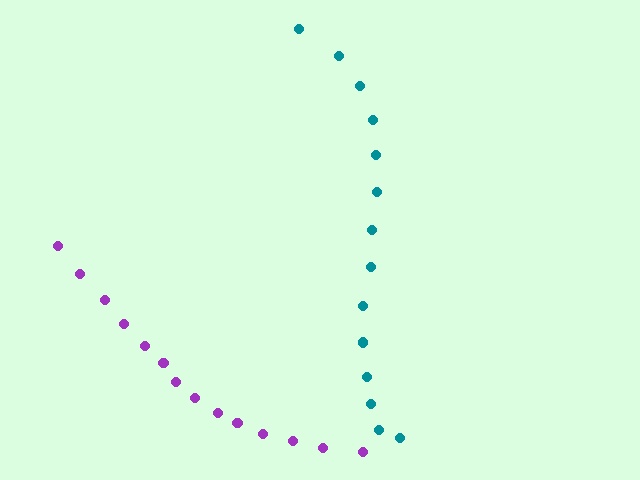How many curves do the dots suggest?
There are 2 distinct paths.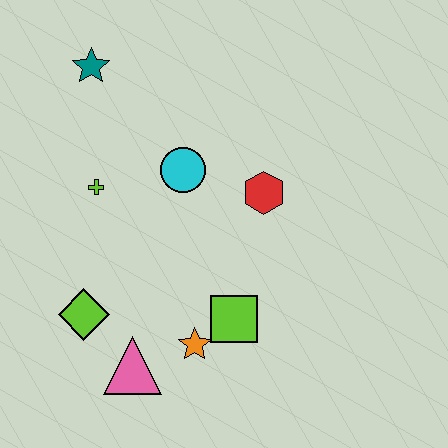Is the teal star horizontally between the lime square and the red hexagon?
No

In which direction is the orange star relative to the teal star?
The orange star is below the teal star.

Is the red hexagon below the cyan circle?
Yes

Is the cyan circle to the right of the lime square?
No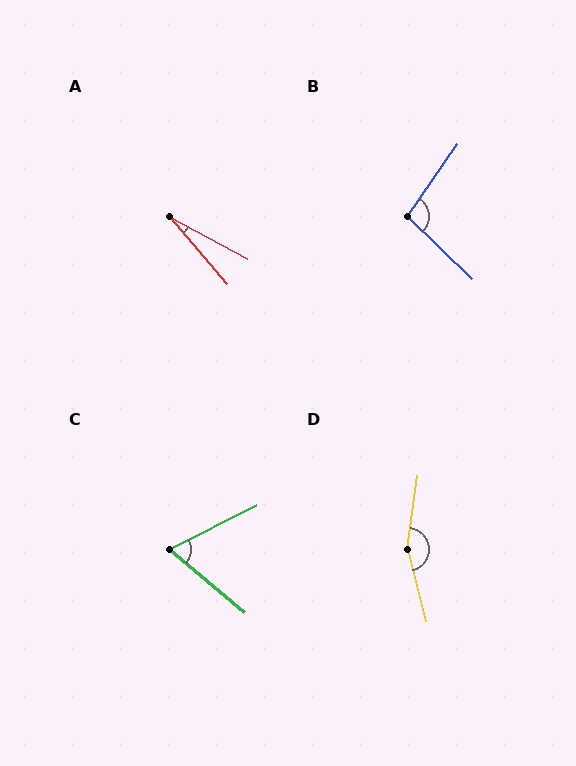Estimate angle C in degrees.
Approximately 67 degrees.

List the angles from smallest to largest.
A (21°), C (67°), B (99°), D (158°).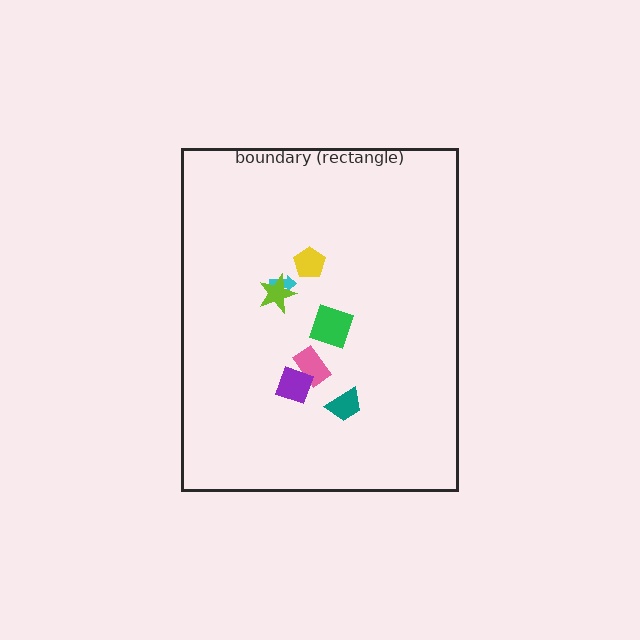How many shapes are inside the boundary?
7 inside, 0 outside.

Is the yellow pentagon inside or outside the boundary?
Inside.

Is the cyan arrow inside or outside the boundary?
Inside.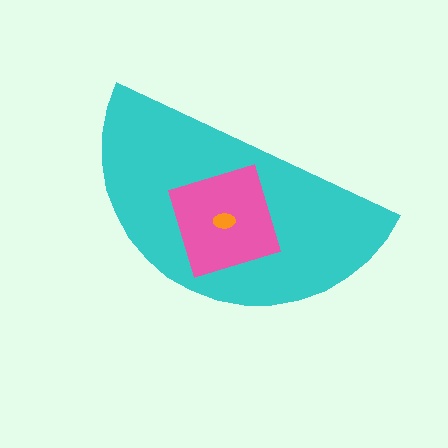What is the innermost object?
The orange ellipse.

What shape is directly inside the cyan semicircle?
The pink square.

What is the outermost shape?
The cyan semicircle.